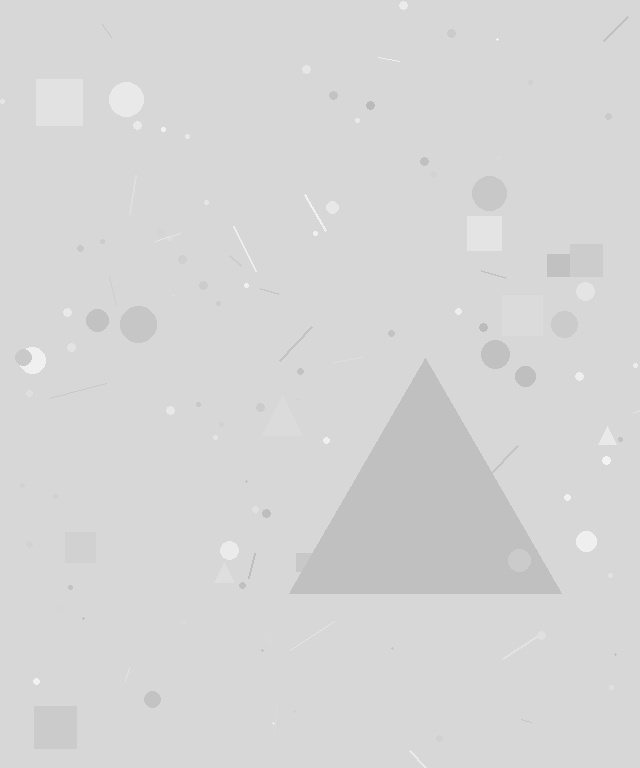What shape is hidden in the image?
A triangle is hidden in the image.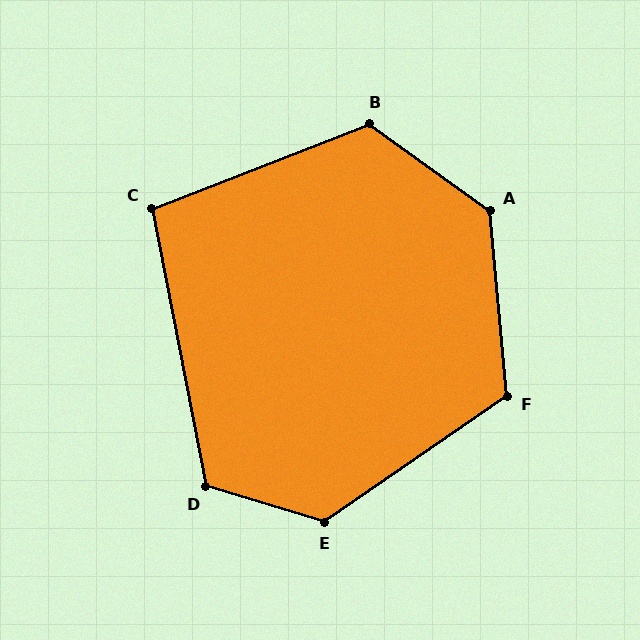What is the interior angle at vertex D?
Approximately 118 degrees (obtuse).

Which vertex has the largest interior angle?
A, at approximately 131 degrees.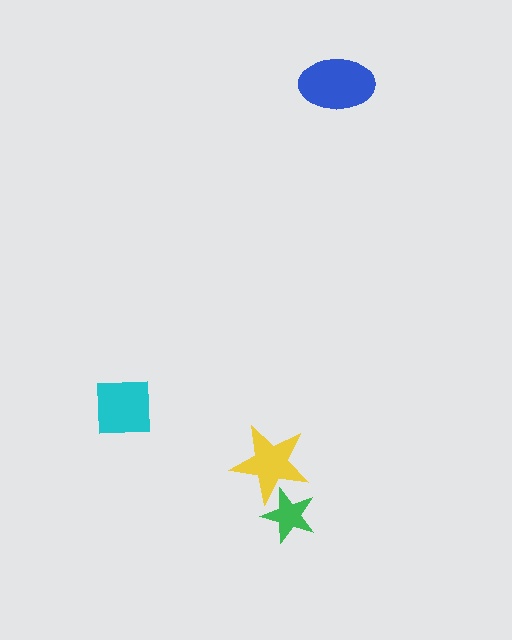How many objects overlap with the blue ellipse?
0 objects overlap with the blue ellipse.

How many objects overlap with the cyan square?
0 objects overlap with the cyan square.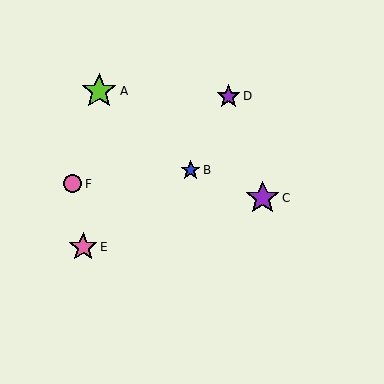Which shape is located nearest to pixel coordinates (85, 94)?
The lime star (labeled A) at (99, 91) is nearest to that location.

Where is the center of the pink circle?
The center of the pink circle is at (73, 184).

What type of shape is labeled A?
Shape A is a lime star.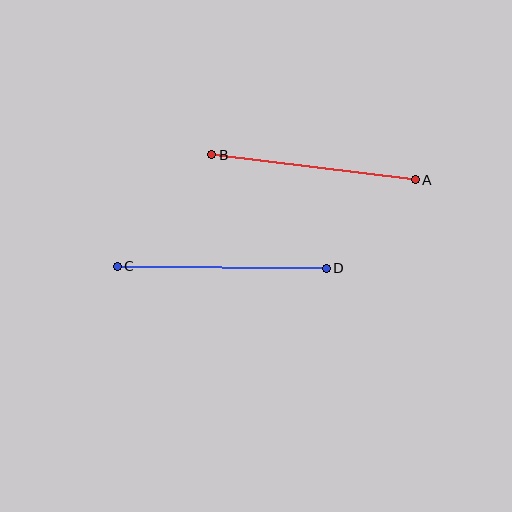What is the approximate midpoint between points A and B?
The midpoint is at approximately (314, 167) pixels.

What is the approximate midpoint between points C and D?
The midpoint is at approximately (222, 267) pixels.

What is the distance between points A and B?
The distance is approximately 205 pixels.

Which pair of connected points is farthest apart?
Points C and D are farthest apart.